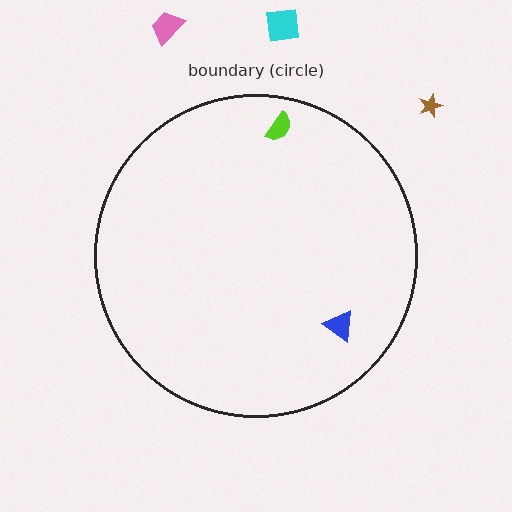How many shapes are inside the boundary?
2 inside, 3 outside.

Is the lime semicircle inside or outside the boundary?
Inside.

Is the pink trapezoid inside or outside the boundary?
Outside.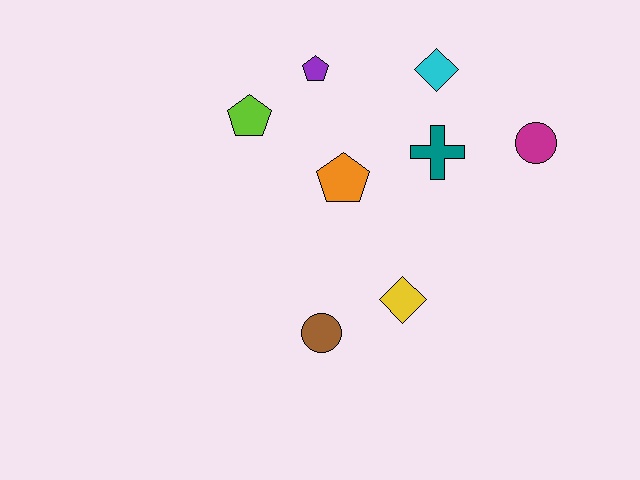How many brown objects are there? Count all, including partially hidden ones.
There is 1 brown object.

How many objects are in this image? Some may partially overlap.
There are 8 objects.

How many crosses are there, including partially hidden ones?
There is 1 cross.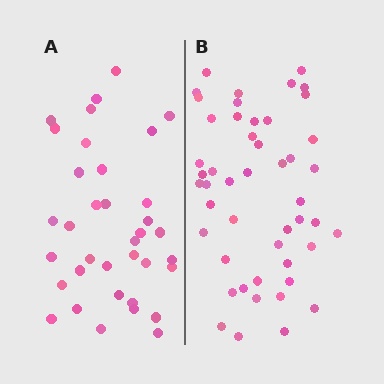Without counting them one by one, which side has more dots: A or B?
Region B (the right region) has more dots.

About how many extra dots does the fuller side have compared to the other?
Region B has roughly 12 or so more dots than region A.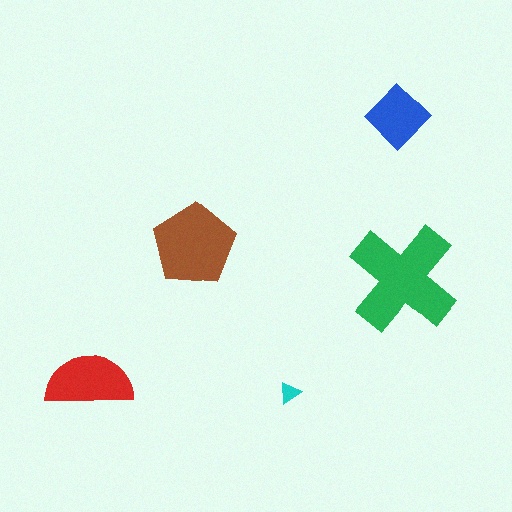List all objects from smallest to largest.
The cyan triangle, the blue diamond, the red semicircle, the brown pentagon, the green cross.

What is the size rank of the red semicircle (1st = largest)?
3rd.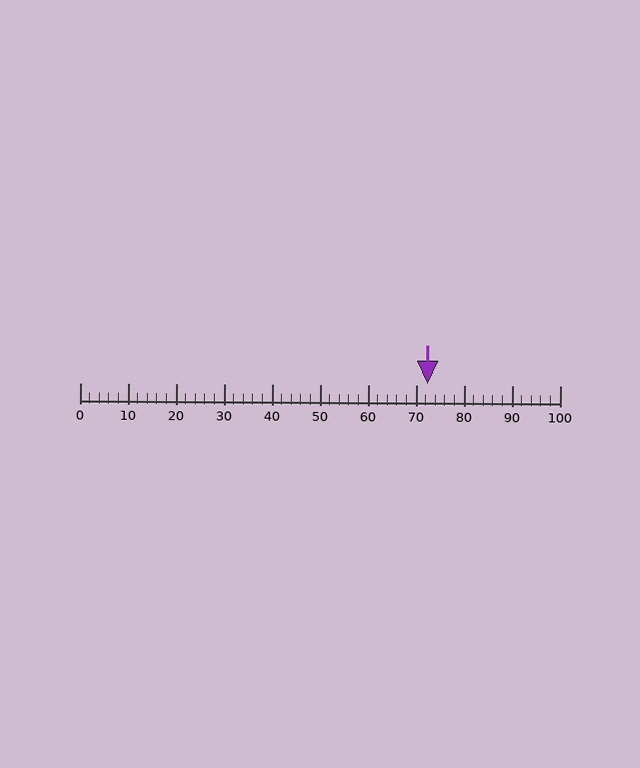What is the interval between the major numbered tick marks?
The major tick marks are spaced 10 units apart.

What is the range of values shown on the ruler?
The ruler shows values from 0 to 100.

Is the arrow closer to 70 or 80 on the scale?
The arrow is closer to 70.